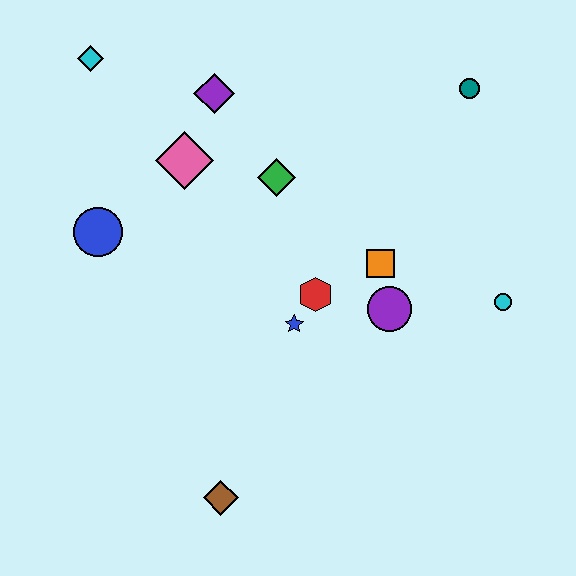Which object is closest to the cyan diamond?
The purple diamond is closest to the cyan diamond.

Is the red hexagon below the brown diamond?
No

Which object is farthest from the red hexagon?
The cyan diamond is farthest from the red hexagon.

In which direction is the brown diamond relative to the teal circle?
The brown diamond is below the teal circle.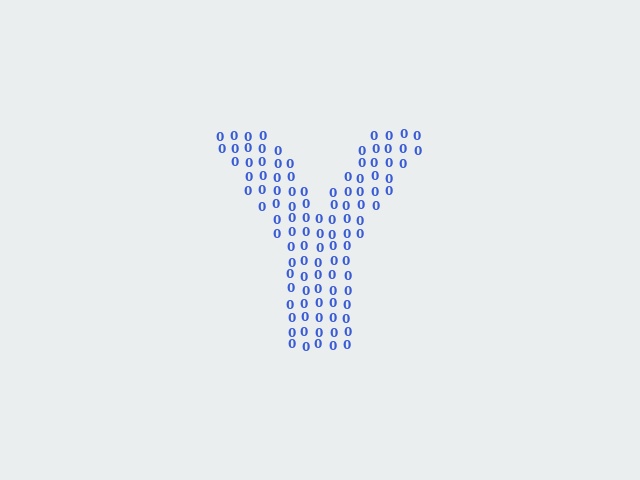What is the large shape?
The large shape is the letter Y.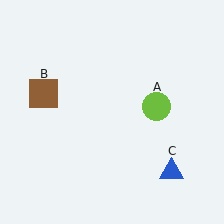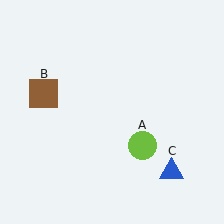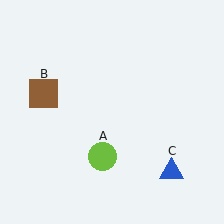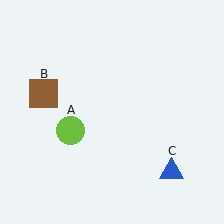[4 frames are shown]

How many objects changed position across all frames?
1 object changed position: lime circle (object A).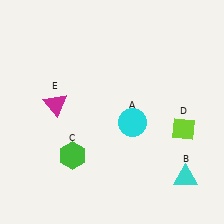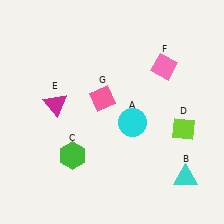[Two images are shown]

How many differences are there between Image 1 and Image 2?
There are 2 differences between the two images.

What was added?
A pink diamond (F), a pink diamond (G) were added in Image 2.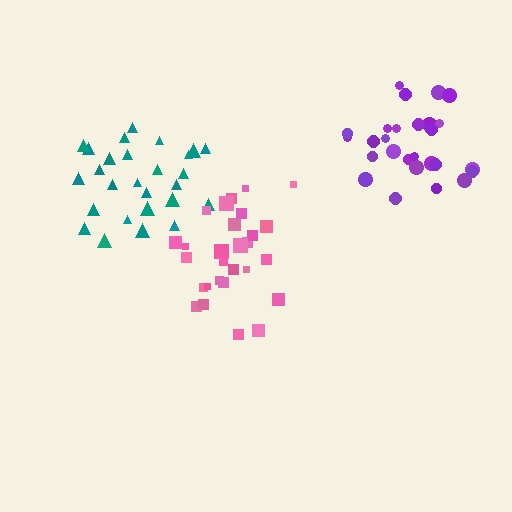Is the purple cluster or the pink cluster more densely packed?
Pink.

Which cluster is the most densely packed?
Pink.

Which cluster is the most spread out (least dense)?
Purple.